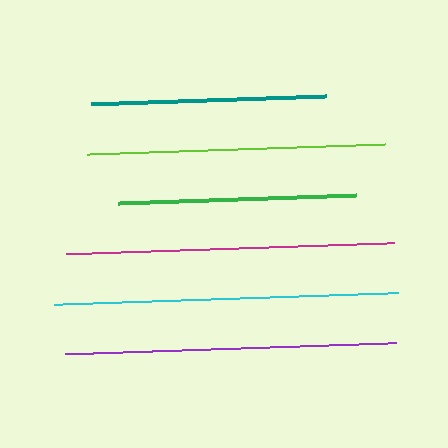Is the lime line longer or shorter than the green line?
The lime line is longer than the green line.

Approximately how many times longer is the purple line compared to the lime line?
The purple line is approximately 1.1 times the length of the lime line.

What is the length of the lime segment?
The lime segment is approximately 299 pixels long.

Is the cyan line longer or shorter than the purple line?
The cyan line is longer than the purple line.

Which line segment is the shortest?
The teal line is the shortest at approximately 235 pixels.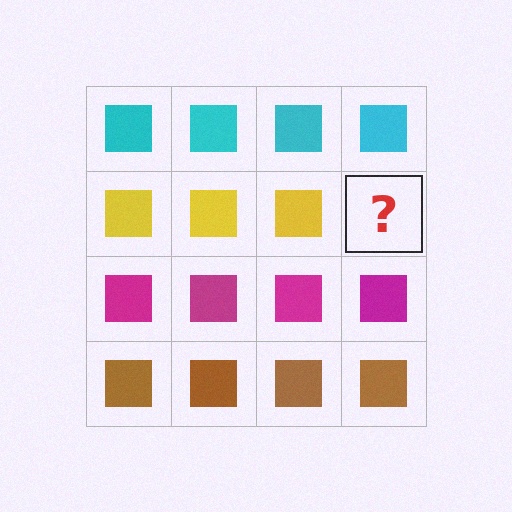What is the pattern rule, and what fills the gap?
The rule is that each row has a consistent color. The gap should be filled with a yellow square.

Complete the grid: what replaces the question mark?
The question mark should be replaced with a yellow square.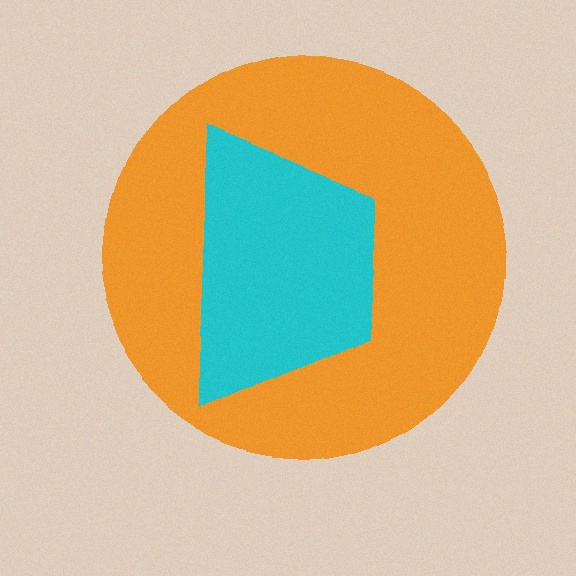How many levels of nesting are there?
2.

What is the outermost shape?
The orange circle.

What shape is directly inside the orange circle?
The cyan trapezoid.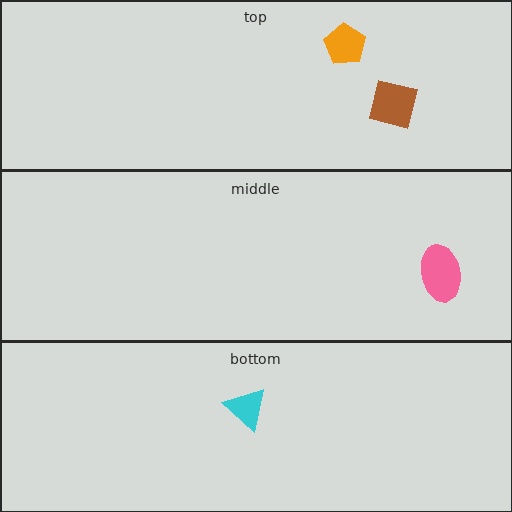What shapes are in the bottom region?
The cyan triangle.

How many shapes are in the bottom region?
1.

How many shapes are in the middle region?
1.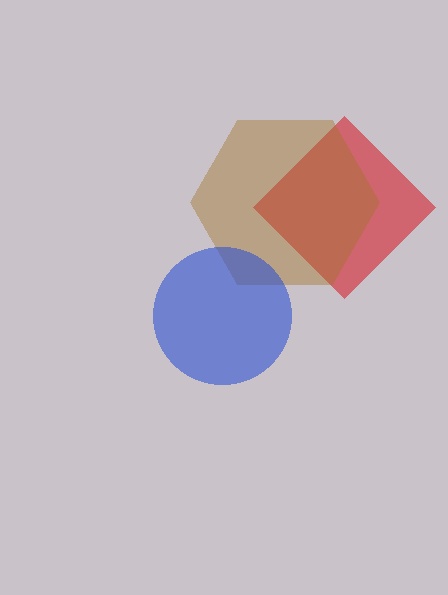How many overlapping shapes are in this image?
There are 3 overlapping shapes in the image.